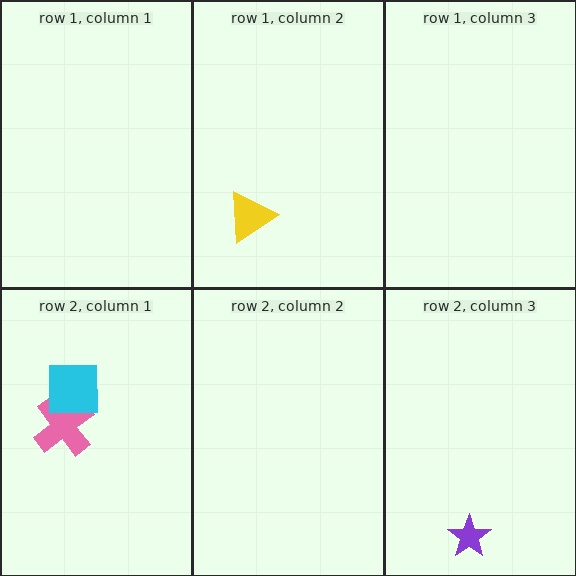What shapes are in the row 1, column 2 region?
The yellow triangle.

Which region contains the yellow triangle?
The row 1, column 2 region.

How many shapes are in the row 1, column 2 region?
1.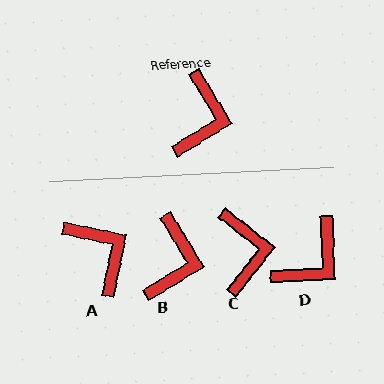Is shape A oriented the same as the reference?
No, it is off by about 47 degrees.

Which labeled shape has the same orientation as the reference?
B.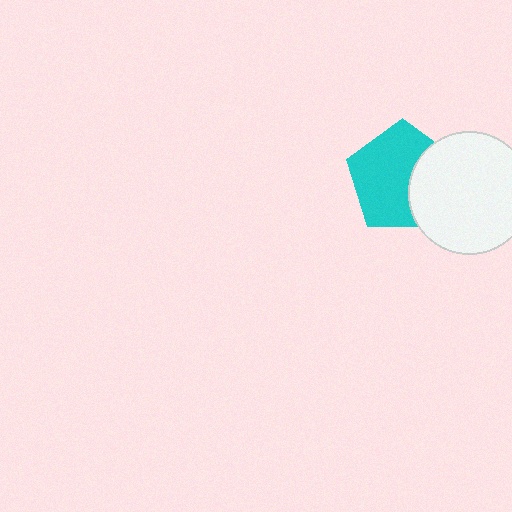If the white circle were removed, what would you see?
You would see the complete cyan pentagon.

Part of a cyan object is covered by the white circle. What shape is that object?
It is a pentagon.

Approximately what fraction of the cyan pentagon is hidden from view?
Roughly 34% of the cyan pentagon is hidden behind the white circle.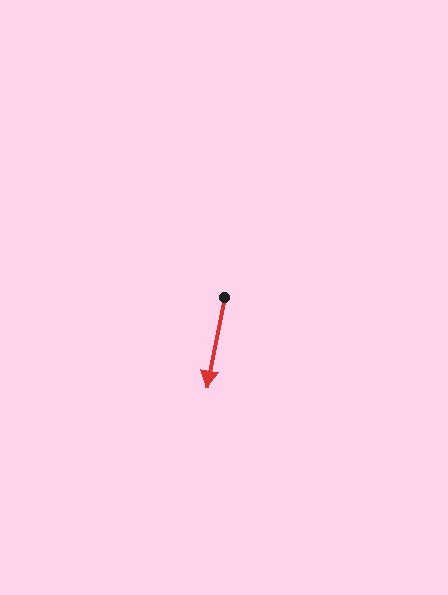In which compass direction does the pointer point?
South.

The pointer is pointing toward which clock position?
Roughly 6 o'clock.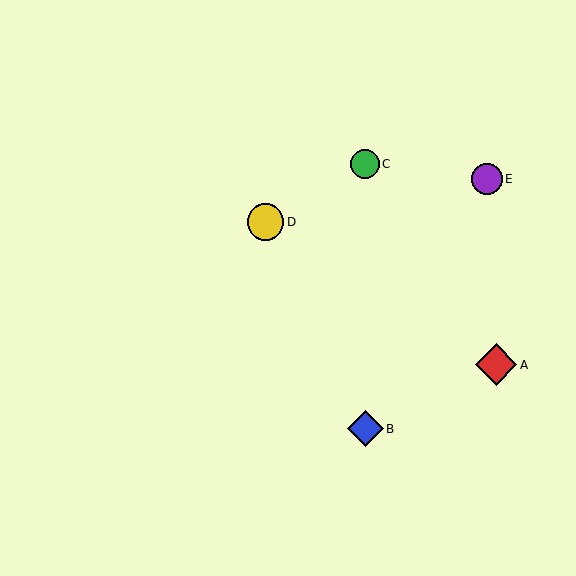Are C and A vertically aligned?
No, C is at x≈365 and A is at x≈496.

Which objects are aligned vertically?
Objects B, C are aligned vertically.